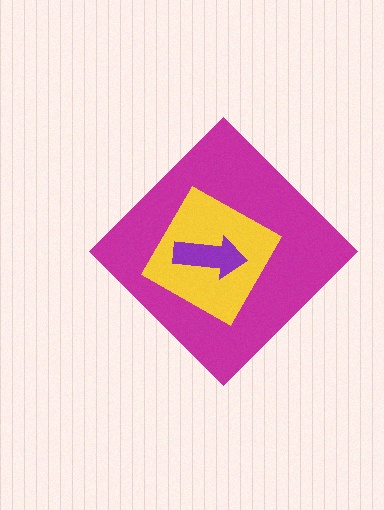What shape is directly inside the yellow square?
The purple arrow.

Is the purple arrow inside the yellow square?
Yes.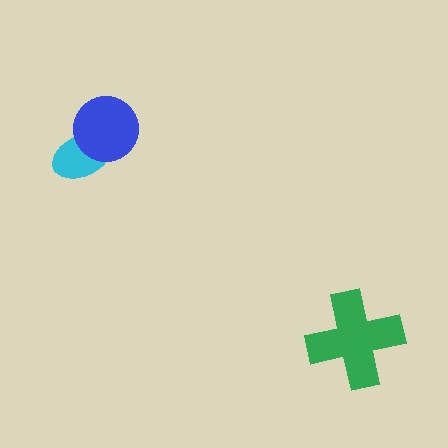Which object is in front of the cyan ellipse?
The blue circle is in front of the cyan ellipse.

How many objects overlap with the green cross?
0 objects overlap with the green cross.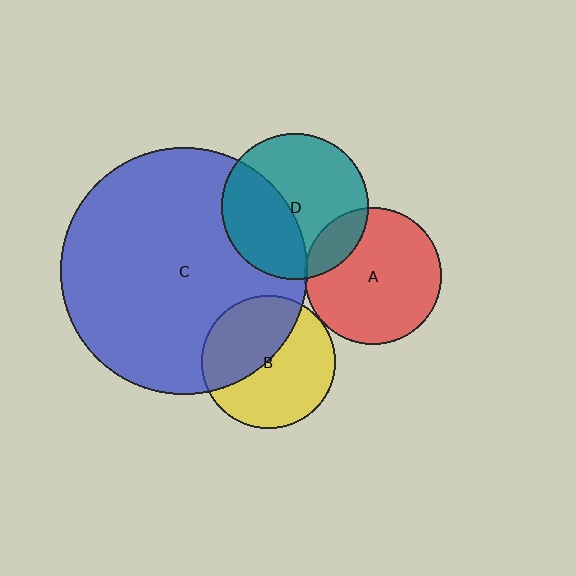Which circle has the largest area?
Circle C (blue).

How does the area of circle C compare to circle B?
Approximately 3.4 times.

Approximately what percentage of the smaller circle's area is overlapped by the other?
Approximately 15%.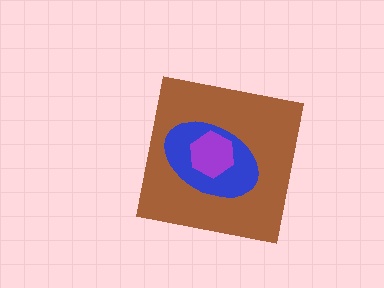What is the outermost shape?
The brown square.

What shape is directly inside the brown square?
The blue ellipse.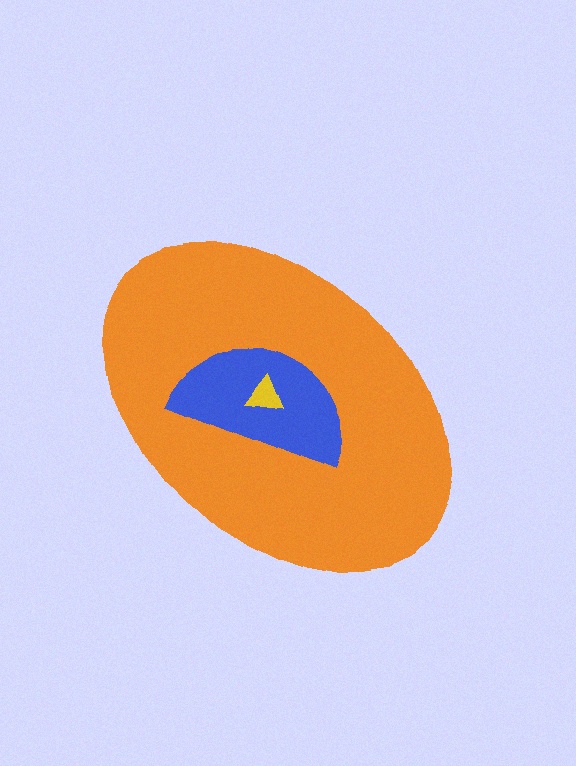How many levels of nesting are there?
3.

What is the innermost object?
The yellow triangle.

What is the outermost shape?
The orange ellipse.